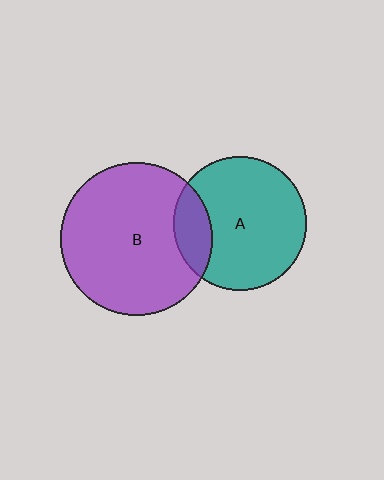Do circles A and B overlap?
Yes.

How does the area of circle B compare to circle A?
Approximately 1.3 times.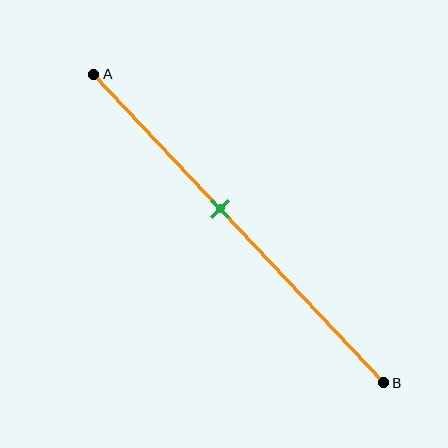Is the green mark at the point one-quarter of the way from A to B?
No, the mark is at about 45% from A, not at the 25% one-quarter point.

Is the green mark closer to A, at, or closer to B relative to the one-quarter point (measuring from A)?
The green mark is closer to point B than the one-quarter point of segment AB.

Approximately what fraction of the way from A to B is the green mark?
The green mark is approximately 45% of the way from A to B.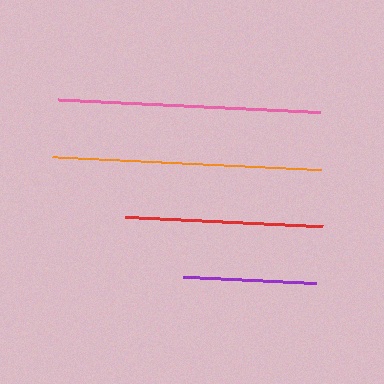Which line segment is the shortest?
The purple line is the shortest at approximately 133 pixels.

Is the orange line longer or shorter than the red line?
The orange line is longer than the red line.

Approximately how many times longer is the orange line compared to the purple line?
The orange line is approximately 2.0 times the length of the purple line.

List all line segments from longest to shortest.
From longest to shortest: orange, pink, red, purple.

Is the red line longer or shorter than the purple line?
The red line is longer than the purple line.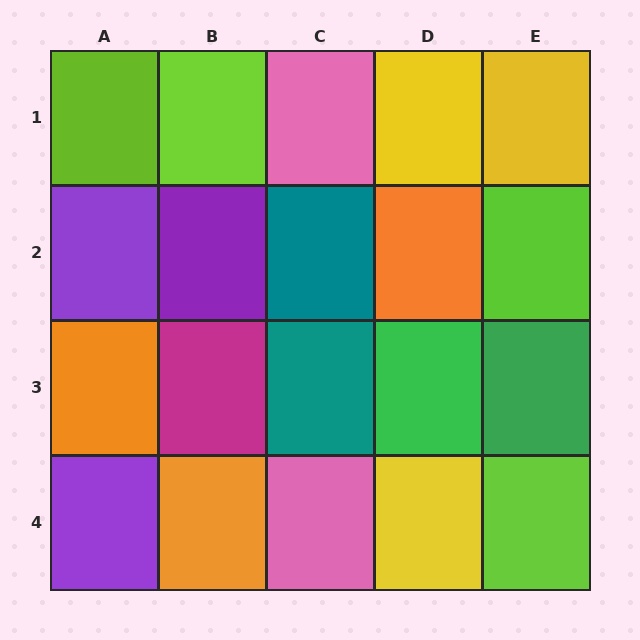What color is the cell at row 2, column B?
Purple.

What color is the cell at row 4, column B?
Orange.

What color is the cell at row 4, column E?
Lime.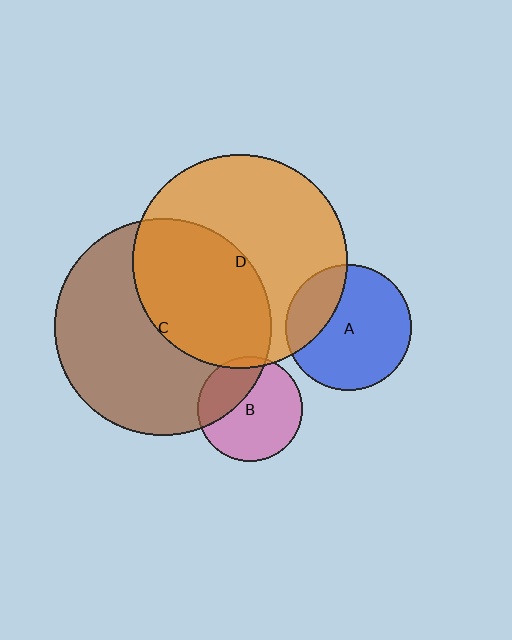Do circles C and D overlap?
Yes.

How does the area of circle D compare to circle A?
Approximately 2.9 times.